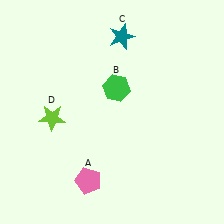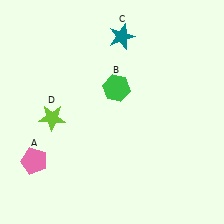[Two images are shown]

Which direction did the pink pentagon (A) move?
The pink pentagon (A) moved left.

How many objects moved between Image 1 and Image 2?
1 object moved between the two images.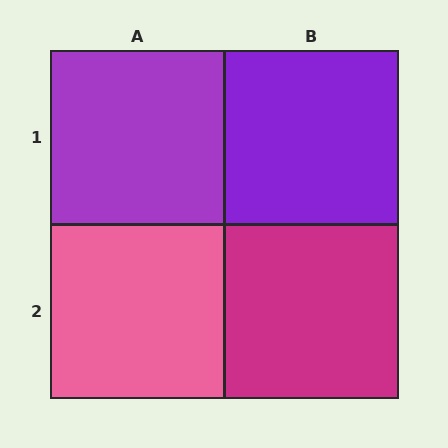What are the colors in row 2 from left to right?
Pink, magenta.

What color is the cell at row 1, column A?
Purple.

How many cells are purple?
2 cells are purple.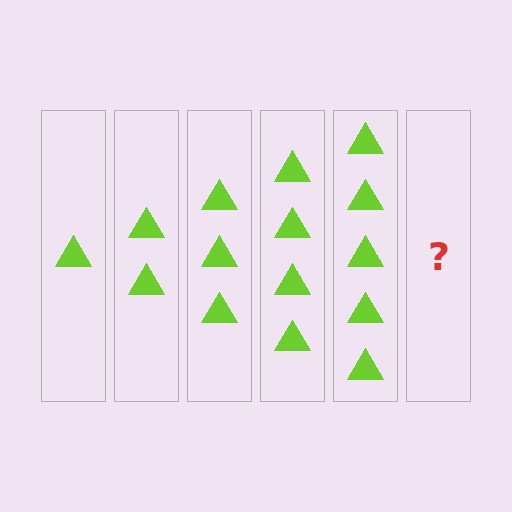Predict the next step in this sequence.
The next step is 6 triangles.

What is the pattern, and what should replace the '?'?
The pattern is that each step adds one more triangle. The '?' should be 6 triangles.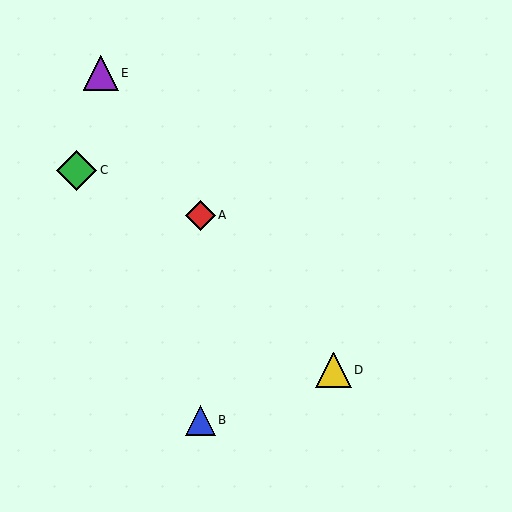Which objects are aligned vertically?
Objects A, B are aligned vertically.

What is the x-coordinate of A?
Object A is at x≈200.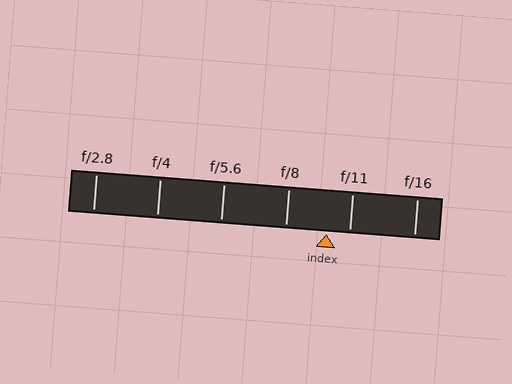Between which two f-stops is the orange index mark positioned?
The index mark is between f/8 and f/11.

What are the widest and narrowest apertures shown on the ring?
The widest aperture shown is f/2.8 and the narrowest is f/16.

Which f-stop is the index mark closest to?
The index mark is closest to f/11.